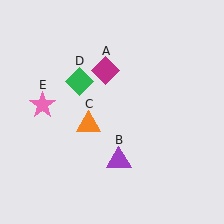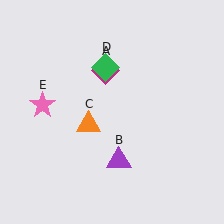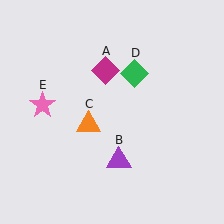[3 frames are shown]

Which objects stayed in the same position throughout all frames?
Magenta diamond (object A) and purple triangle (object B) and orange triangle (object C) and pink star (object E) remained stationary.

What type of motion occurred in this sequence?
The green diamond (object D) rotated clockwise around the center of the scene.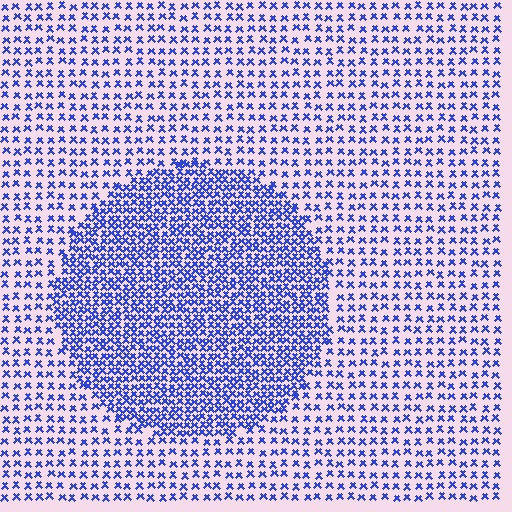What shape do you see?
I see a circle.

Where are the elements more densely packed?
The elements are more densely packed inside the circle boundary.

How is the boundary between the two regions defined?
The boundary is defined by a change in element density (approximately 2.1x ratio). All elements are the same color, size, and shape.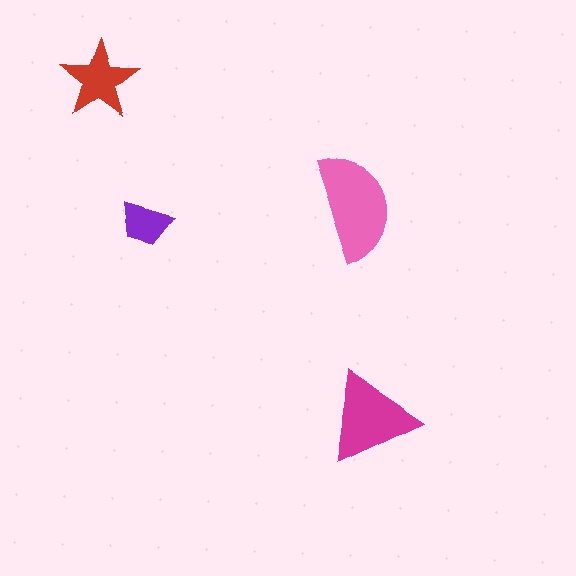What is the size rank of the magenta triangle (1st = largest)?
2nd.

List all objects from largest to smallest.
The pink semicircle, the magenta triangle, the red star, the purple trapezoid.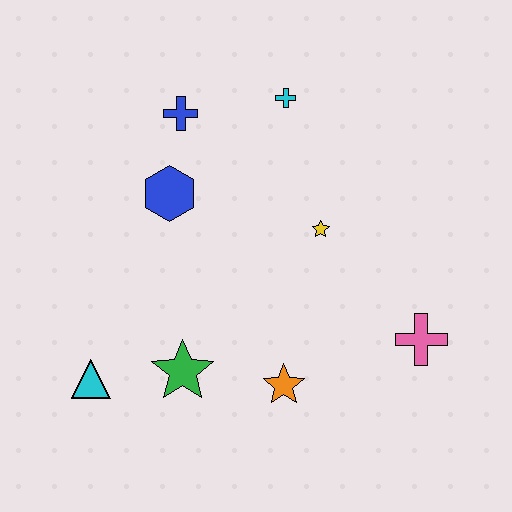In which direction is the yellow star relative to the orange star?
The yellow star is above the orange star.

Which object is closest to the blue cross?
The blue hexagon is closest to the blue cross.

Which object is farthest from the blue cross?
The pink cross is farthest from the blue cross.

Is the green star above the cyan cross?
No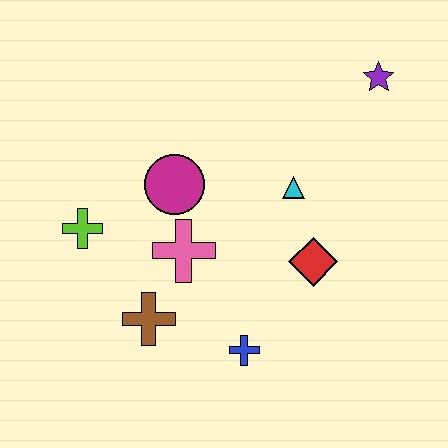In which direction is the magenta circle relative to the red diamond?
The magenta circle is to the left of the red diamond.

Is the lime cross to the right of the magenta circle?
No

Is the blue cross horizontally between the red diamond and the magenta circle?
Yes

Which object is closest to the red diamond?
The cyan triangle is closest to the red diamond.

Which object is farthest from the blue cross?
The purple star is farthest from the blue cross.